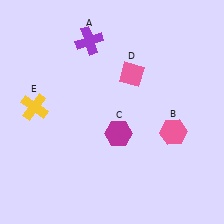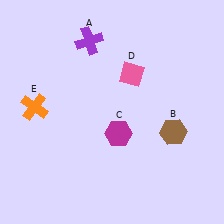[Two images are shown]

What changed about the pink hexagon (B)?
In Image 1, B is pink. In Image 2, it changed to brown.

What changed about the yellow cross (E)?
In Image 1, E is yellow. In Image 2, it changed to orange.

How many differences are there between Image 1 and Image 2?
There are 2 differences between the two images.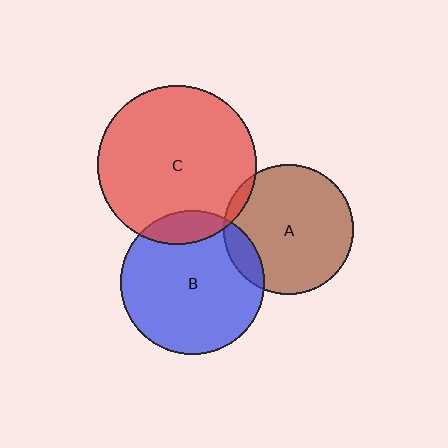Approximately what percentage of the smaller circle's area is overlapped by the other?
Approximately 5%.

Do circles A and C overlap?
Yes.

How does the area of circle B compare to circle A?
Approximately 1.2 times.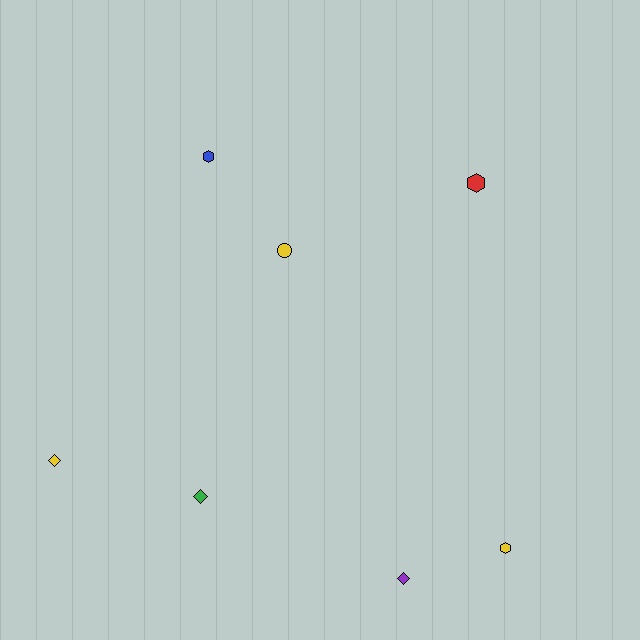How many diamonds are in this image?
There are 3 diamonds.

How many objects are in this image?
There are 7 objects.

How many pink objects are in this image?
There are no pink objects.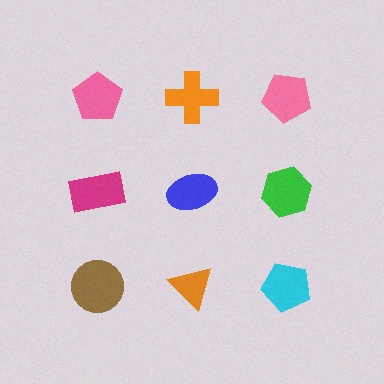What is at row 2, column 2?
A blue ellipse.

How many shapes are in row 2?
3 shapes.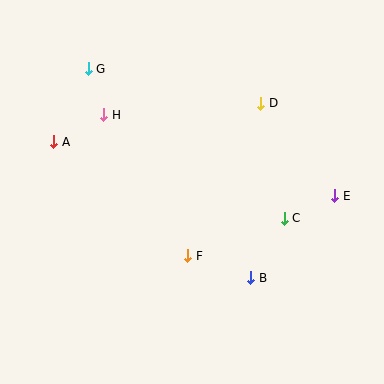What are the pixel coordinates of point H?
Point H is at (104, 115).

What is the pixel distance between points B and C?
The distance between B and C is 68 pixels.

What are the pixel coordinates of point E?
Point E is at (335, 196).